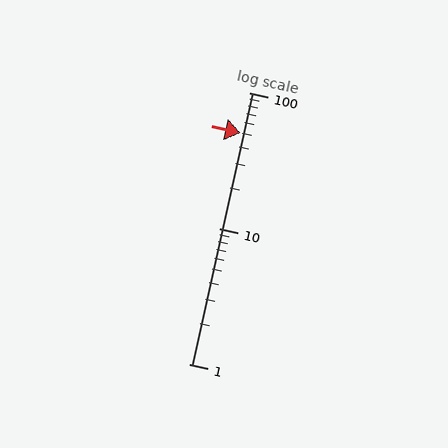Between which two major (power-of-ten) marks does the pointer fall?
The pointer is between 10 and 100.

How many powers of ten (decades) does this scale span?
The scale spans 2 decades, from 1 to 100.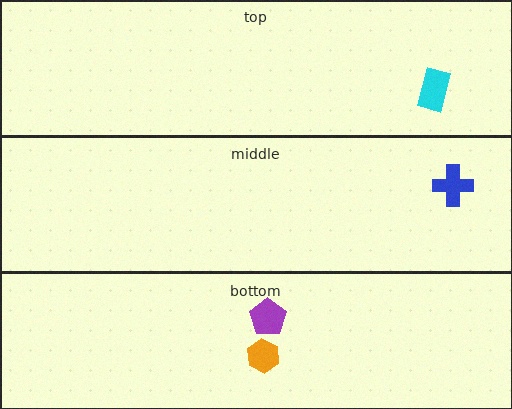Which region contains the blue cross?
The middle region.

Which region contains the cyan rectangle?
The top region.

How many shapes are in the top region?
1.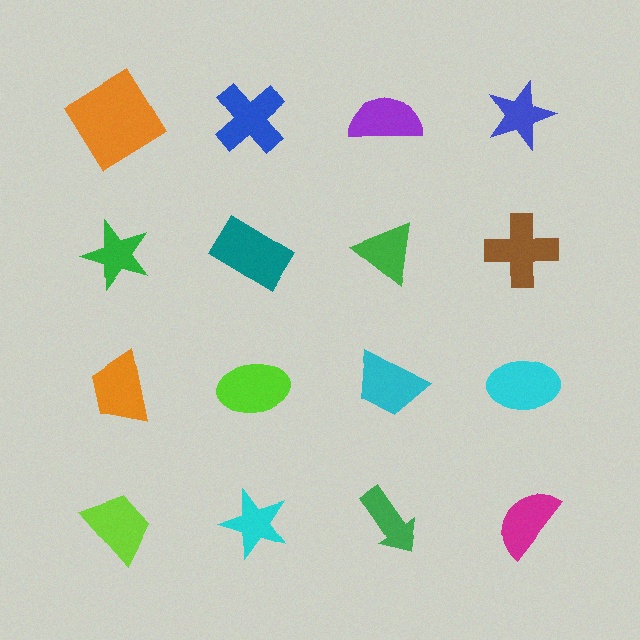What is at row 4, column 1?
A lime trapezoid.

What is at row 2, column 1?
A green star.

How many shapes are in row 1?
4 shapes.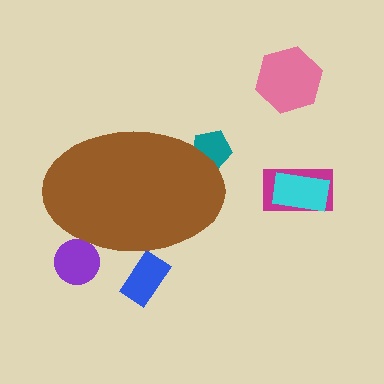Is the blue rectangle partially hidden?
Yes, the blue rectangle is partially hidden behind the brown ellipse.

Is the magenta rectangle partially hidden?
No, the magenta rectangle is fully visible.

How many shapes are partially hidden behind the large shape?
3 shapes are partially hidden.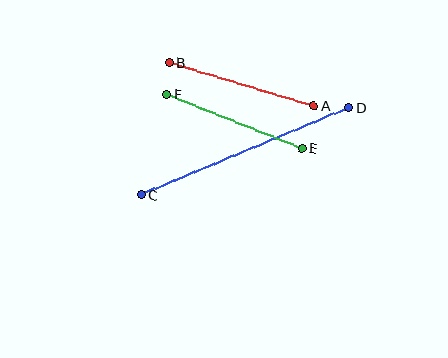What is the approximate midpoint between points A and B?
The midpoint is at approximately (241, 84) pixels.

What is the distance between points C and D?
The distance is approximately 225 pixels.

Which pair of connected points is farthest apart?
Points C and D are farthest apart.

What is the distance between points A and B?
The distance is approximately 151 pixels.